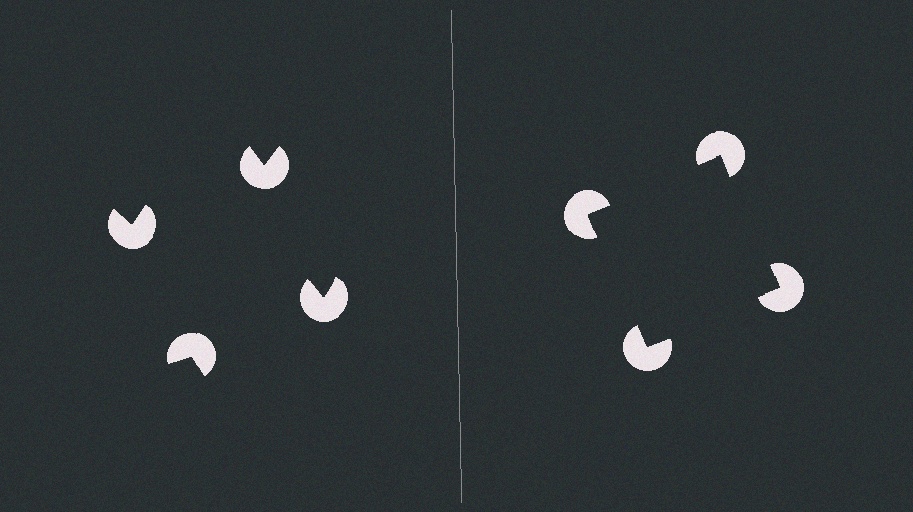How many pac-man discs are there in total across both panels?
8 — 4 on each side.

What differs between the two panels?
The pac-man discs are positioned identically on both sides; only the wedge orientations differ. On the right they align to a square; on the left they are misaligned.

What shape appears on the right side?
An illusory square.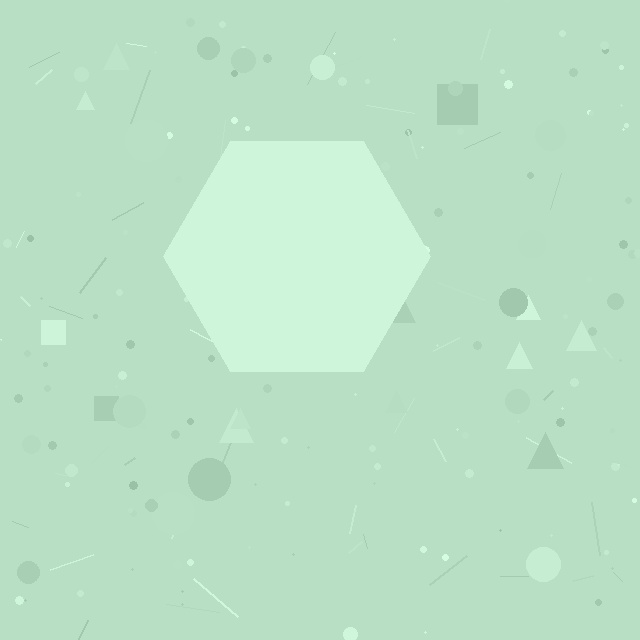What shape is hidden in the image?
A hexagon is hidden in the image.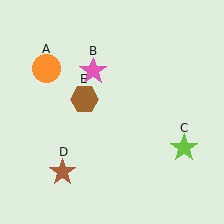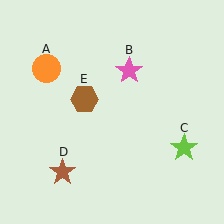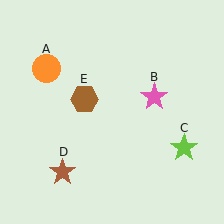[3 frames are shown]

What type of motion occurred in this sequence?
The pink star (object B) rotated clockwise around the center of the scene.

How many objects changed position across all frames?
1 object changed position: pink star (object B).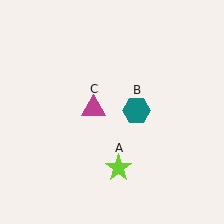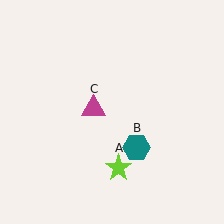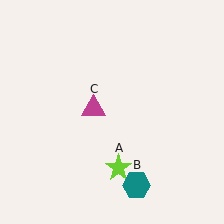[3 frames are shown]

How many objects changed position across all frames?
1 object changed position: teal hexagon (object B).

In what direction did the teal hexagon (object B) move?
The teal hexagon (object B) moved down.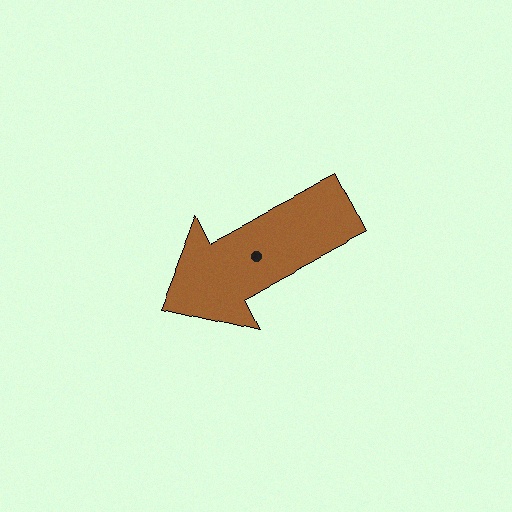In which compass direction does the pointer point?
Southwest.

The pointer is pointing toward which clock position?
Roughly 8 o'clock.